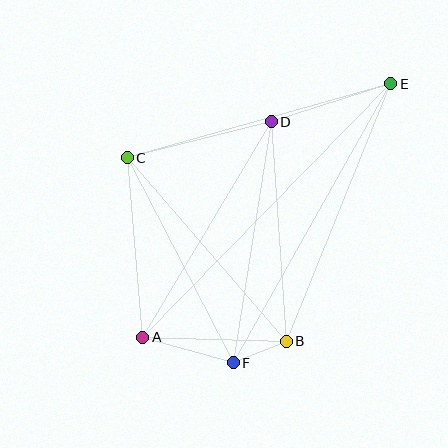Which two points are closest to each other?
Points B and F are closest to each other.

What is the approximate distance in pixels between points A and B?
The distance between A and B is approximately 144 pixels.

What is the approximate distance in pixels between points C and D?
The distance between C and D is approximately 148 pixels.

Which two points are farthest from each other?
Points A and E are farthest from each other.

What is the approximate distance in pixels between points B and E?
The distance between B and E is approximately 278 pixels.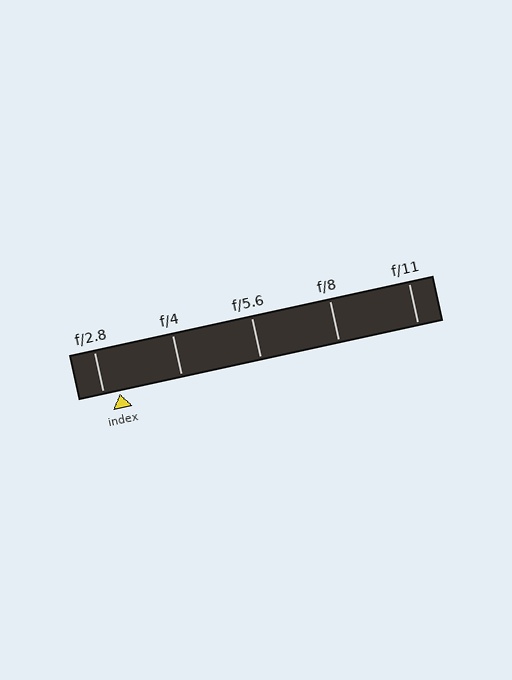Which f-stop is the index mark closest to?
The index mark is closest to f/2.8.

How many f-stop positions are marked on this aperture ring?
There are 5 f-stop positions marked.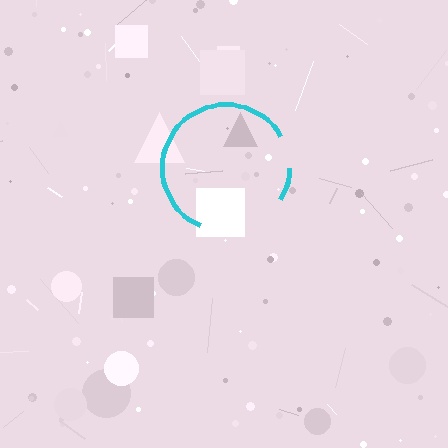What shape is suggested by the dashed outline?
The dashed outline suggests a circle.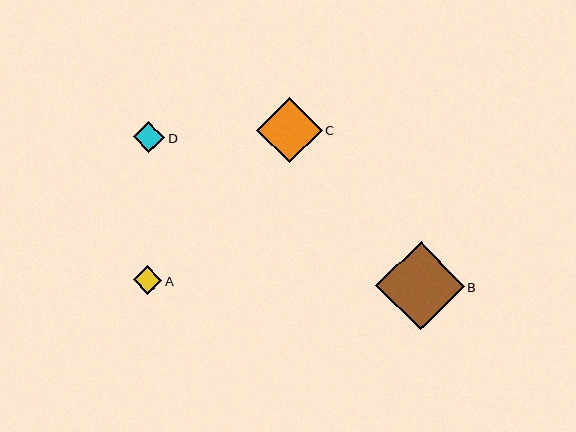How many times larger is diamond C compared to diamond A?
Diamond C is approximately 2.3 times the size of diamond A.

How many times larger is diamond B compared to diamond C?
Diamond B is approximately 1.3 times the size of diamond C.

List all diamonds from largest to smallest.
From largest to smallest: B, C, D, A.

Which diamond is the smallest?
Diamond A is the smallest with a size of approximately 29 pixels.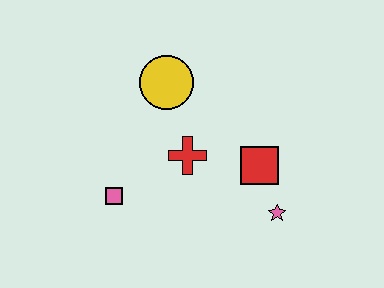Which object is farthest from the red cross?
The pink star is farthest from the red cross.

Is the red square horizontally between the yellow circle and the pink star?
Yes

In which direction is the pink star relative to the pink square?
The pink star is to the right of the pink square.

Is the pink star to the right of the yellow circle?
Yes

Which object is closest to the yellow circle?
The red cross is closest to the yellow circle.